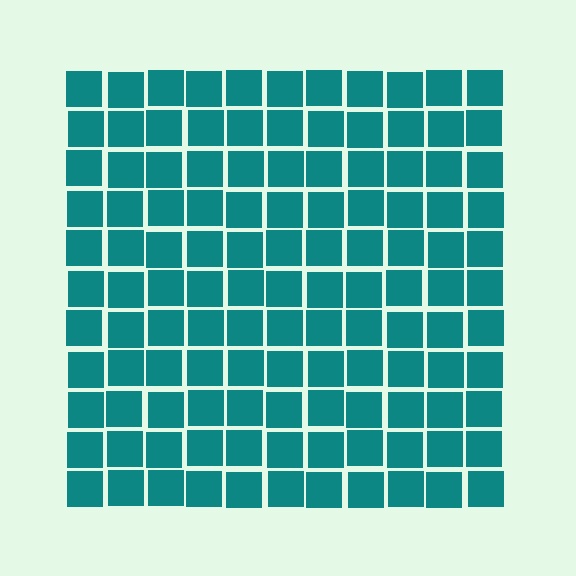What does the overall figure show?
The overall figure shows a square.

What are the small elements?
The small elements are squares.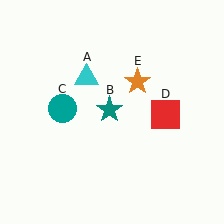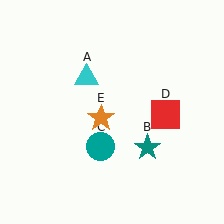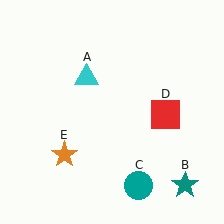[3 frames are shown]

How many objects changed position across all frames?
3 objects changed position: teal star (object B), teal circle (object C), orange star (object E).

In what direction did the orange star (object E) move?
The orange star (object E) moved down and to the left.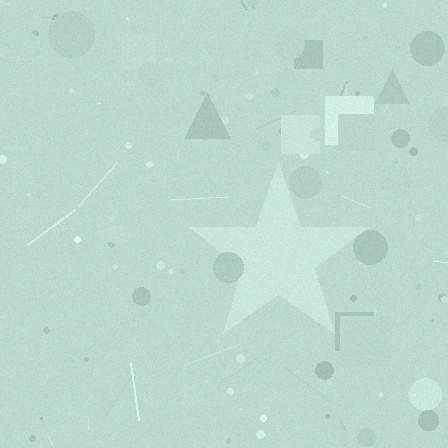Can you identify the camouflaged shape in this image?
The camouflaged shape is a star.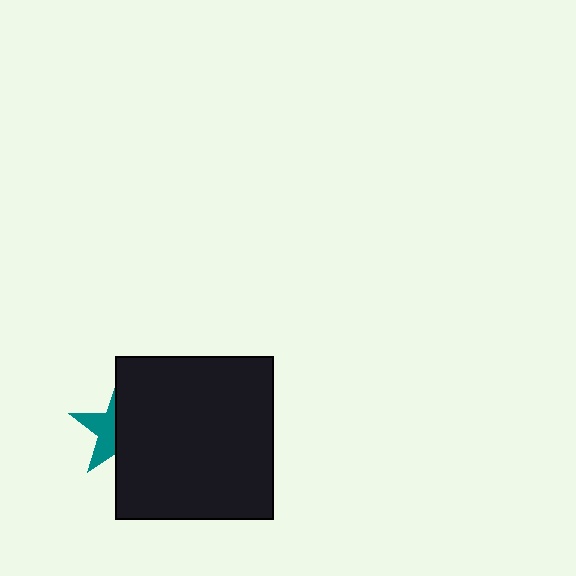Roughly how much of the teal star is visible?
A small part of it is visible (roughly 44%).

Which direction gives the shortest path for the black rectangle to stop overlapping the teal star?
Moving right gives the shortest separation.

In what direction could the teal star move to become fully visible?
The teal star could move left. That would shift it out from behind the black rectangle entirely.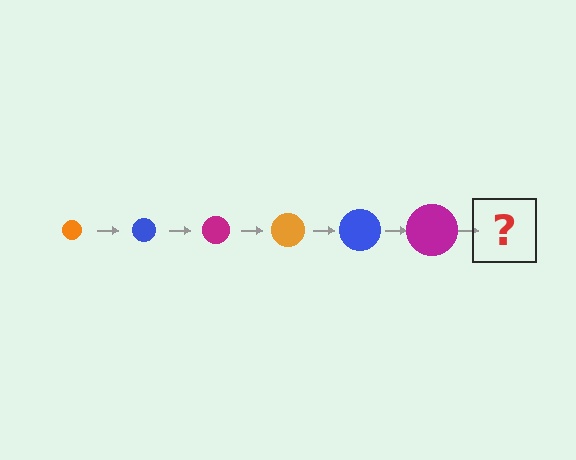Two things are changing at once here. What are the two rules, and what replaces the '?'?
The two rules are that the circle grows larger each step and the color cycles through orange, blue, and magenta. The '?' should be an orange circle, larger than the previous one.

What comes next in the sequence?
The next element should be an orange circle, larger than the previous one.